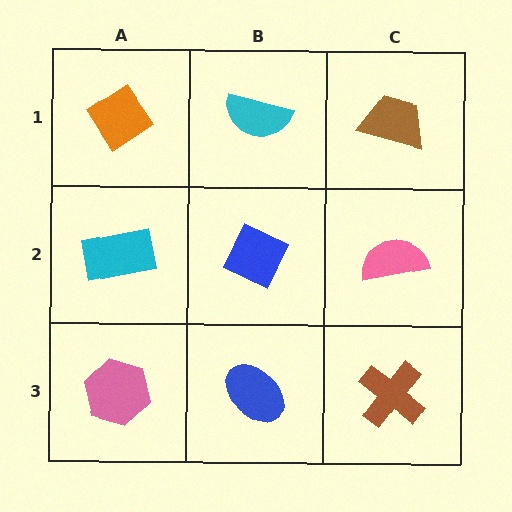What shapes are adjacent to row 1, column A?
A cyan rectangle (row 2, column A), a cyan semicircle (row 1, column B).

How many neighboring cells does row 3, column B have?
3.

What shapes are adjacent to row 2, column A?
An orange diamond (row 1, column A), a pink hexagon (row 3, column A), a blue diamond (row 2, column B).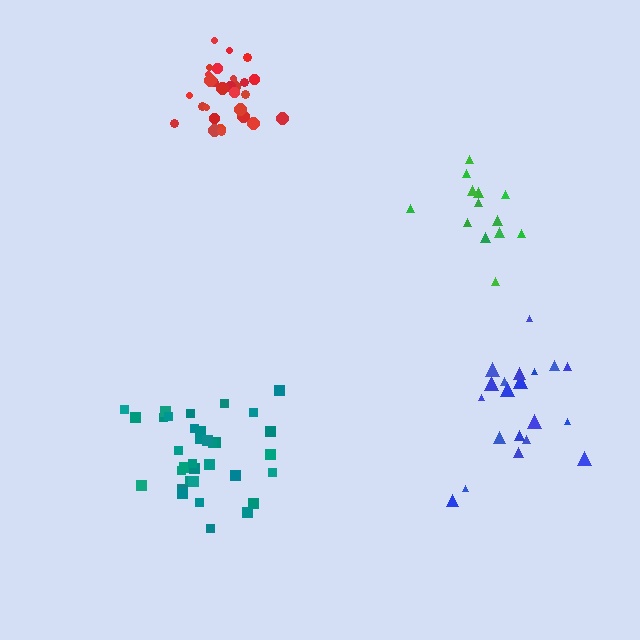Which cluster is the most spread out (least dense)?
Blue.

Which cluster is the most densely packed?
Red.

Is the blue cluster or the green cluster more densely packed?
Green.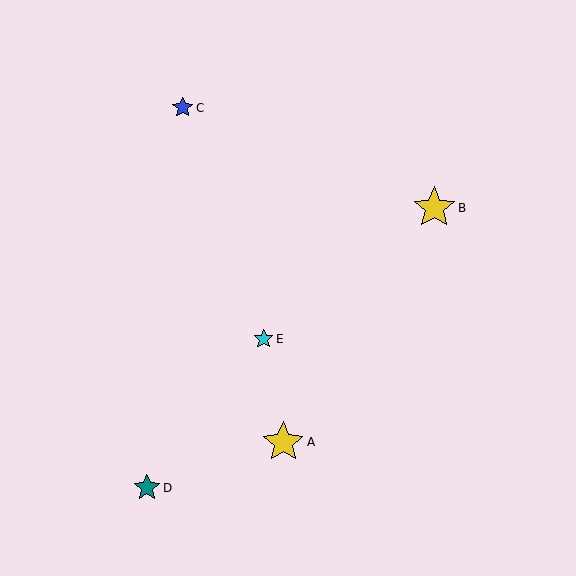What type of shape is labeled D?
Shape D is a teal star.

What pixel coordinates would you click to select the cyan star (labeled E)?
Click at (264, 339) to select the cyan star E.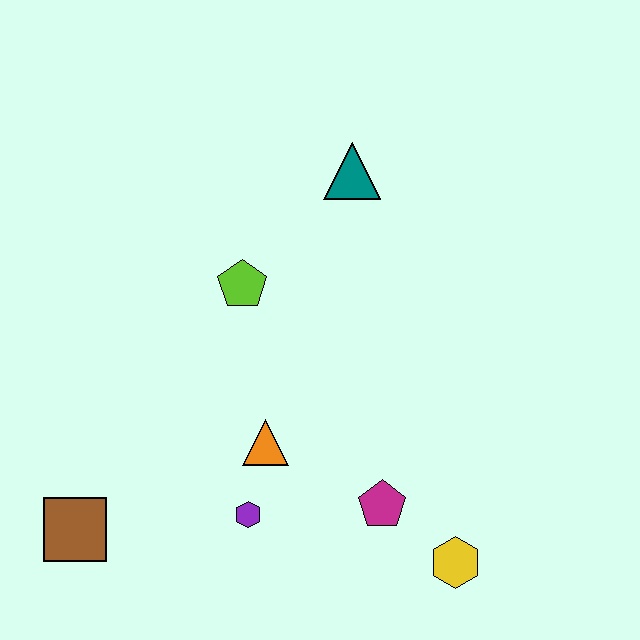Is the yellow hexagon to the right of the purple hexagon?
Yes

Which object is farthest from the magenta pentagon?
The teal triangle is farthest from the magenta pentagon.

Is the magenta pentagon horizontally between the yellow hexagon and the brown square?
Yes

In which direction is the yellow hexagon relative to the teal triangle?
The yellow hexagon is below the teal triangle.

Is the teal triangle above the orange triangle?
Yes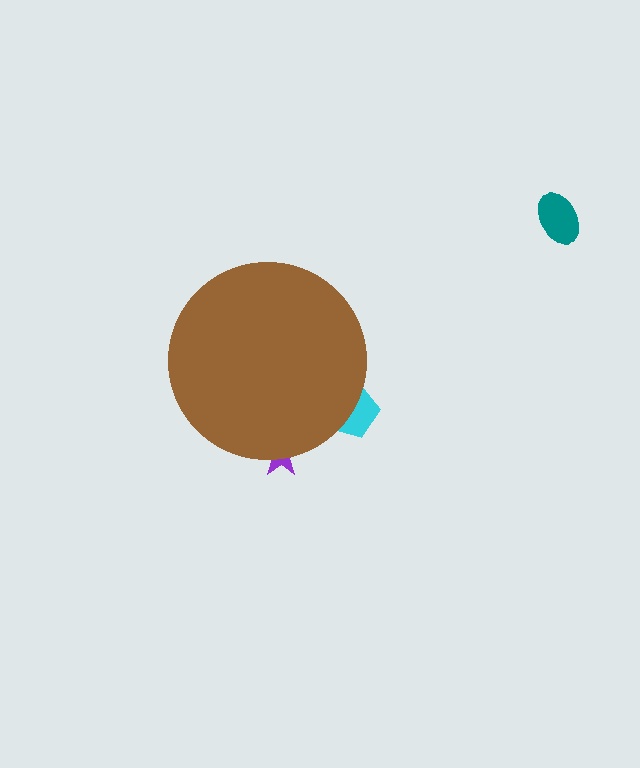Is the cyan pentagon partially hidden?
Yes, the cyan pentagon is partially hidden behind the brown circle.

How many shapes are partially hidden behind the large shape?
2 shapes are partially hidden.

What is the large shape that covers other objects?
A brown circle.